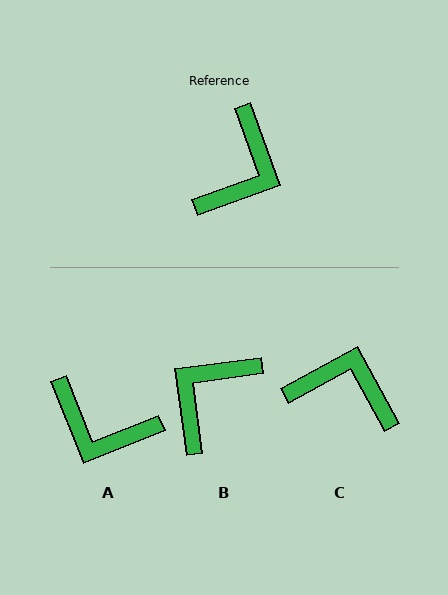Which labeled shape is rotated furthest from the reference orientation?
B, about 168 degrees away.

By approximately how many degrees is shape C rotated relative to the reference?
Approximately 99 degrees counter-clockwise.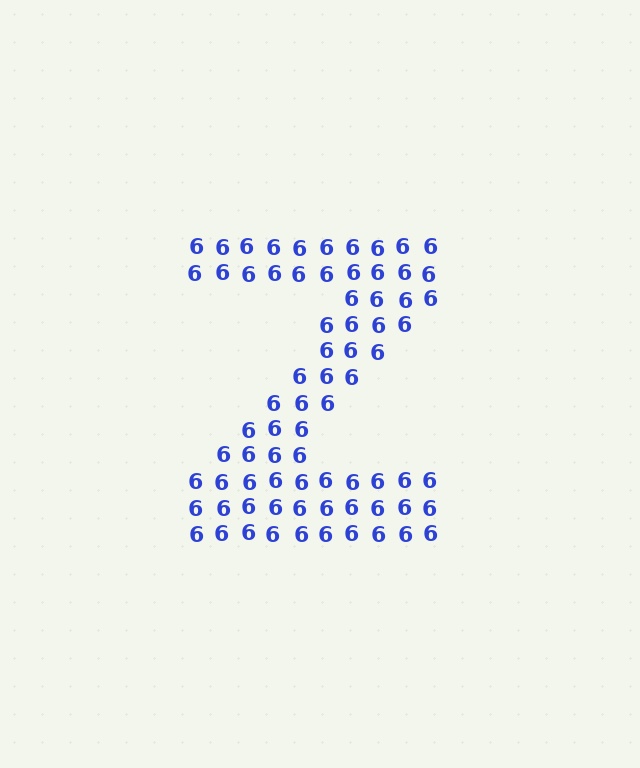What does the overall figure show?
The overall figure shows the letter Z.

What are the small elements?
The small elements are digit 6's.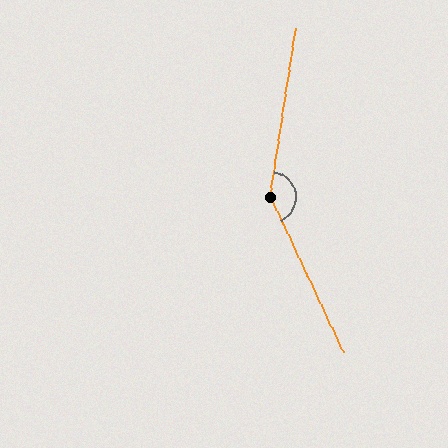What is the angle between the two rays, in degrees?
Approximately 146 degrees.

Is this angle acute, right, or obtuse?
It is obtuse.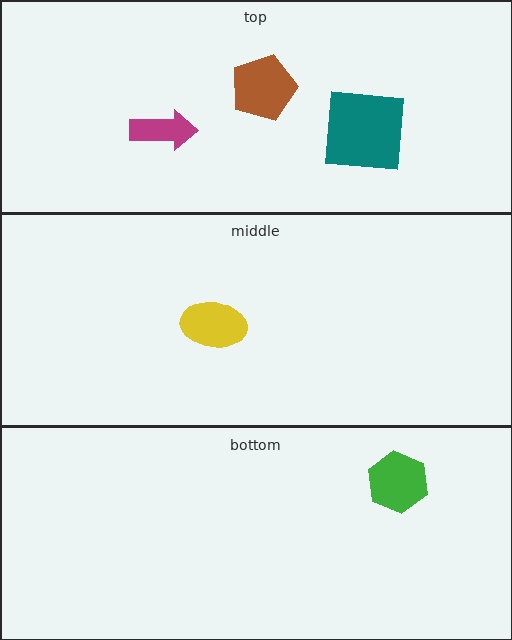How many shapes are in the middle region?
1.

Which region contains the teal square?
The top region.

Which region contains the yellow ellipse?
The middle region.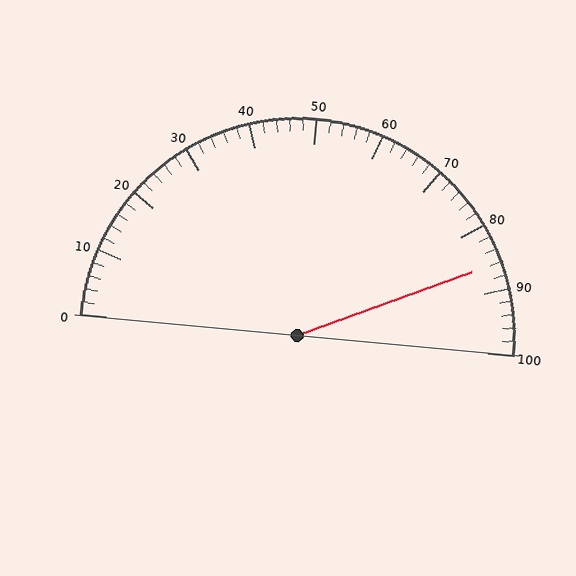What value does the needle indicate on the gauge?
The needle indicates approximately 86.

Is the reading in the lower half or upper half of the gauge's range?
The reading is in the upper half of the range (0 to 100).